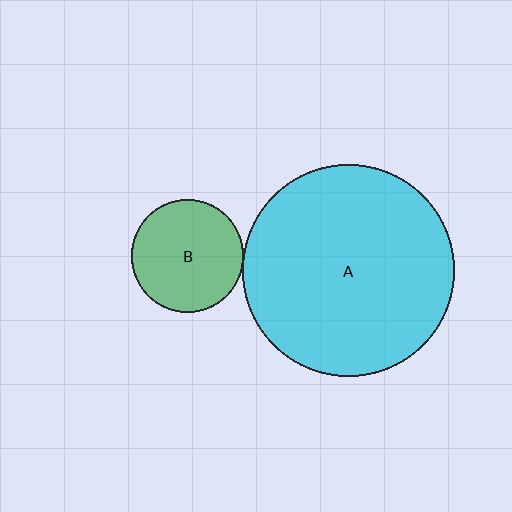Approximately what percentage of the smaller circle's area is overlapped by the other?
Approximately 5%.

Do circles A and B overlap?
Yes.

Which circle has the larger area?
Circle A (cyan).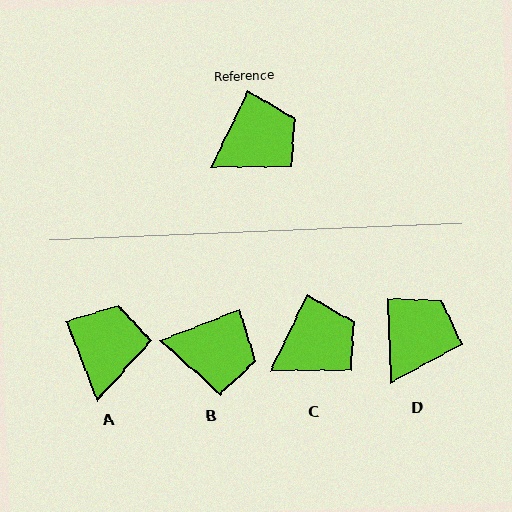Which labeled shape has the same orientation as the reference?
C.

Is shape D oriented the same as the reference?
No, it is off by about 28 degrees.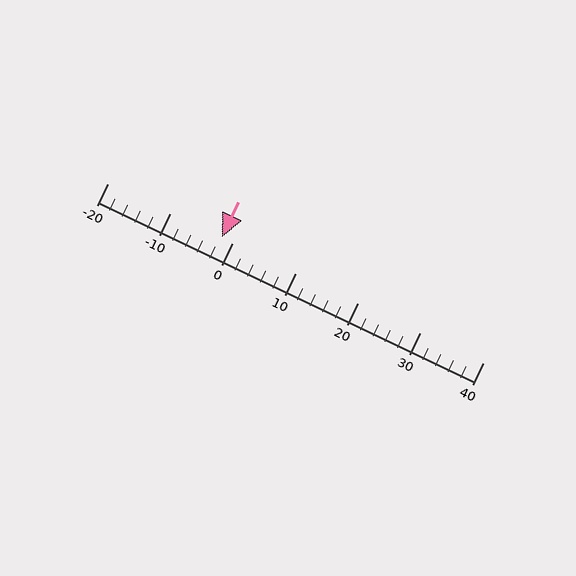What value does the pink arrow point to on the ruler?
The pink arrow points to approximately -2.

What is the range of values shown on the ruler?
The ruler shows values from -20 to 40.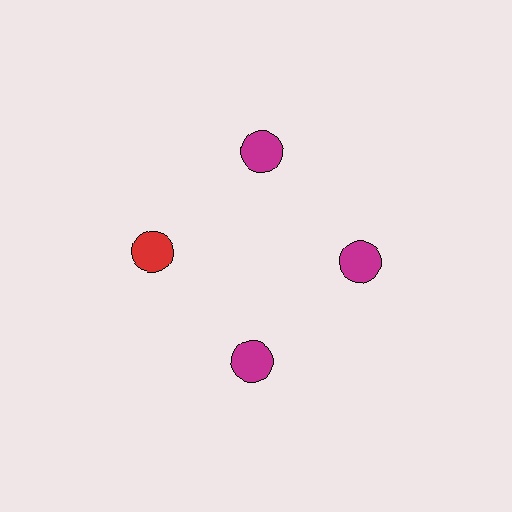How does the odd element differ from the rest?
It has a different color: red instead of magenta.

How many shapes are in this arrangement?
There are 4 shapes arranged in a ring pattern.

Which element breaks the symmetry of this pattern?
The red circle at roughly the 9 o'clock position breaks the symmetry. All other shapes are magenta circles.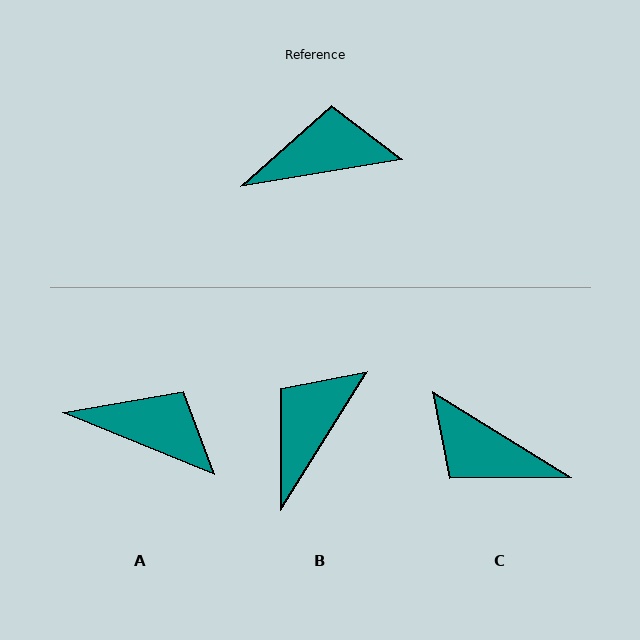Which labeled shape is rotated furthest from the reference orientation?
C, about 139 degrees away.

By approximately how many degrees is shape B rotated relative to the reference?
Approximately 49 degrees counter-clockwise.